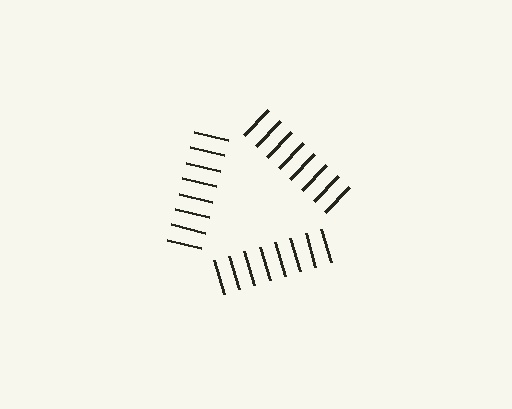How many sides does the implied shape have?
3 sides — the line-ends trace a triangle.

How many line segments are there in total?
24 — 8 along each of the 3 edges.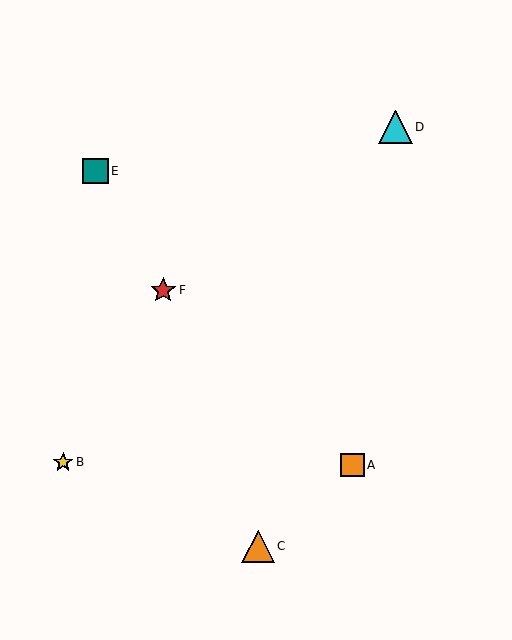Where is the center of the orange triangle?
The center of the orange triangle is at (258, 546).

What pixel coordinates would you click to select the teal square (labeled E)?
Click at (95, 171) to select the teal square E.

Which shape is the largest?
The cyan triangle (labeled D) is the largest.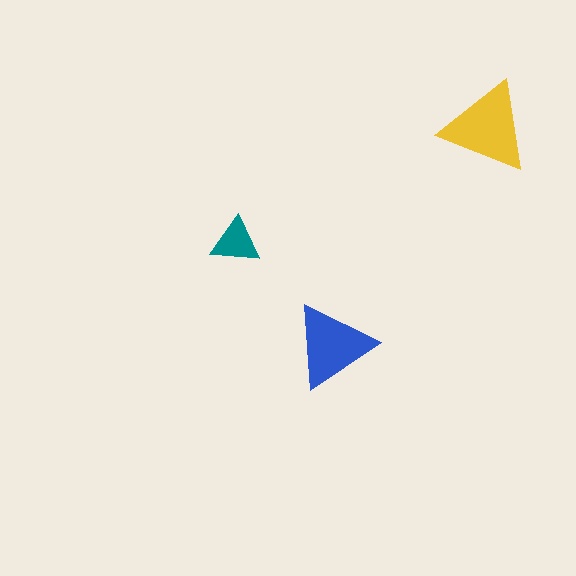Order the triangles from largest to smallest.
the yellow one, the blue one, the teal one.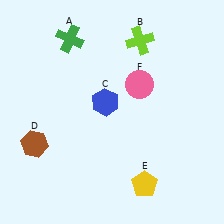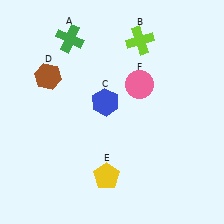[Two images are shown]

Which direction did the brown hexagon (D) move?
The brown hexagon (D) moved up.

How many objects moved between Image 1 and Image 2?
2 objects moved between the two images.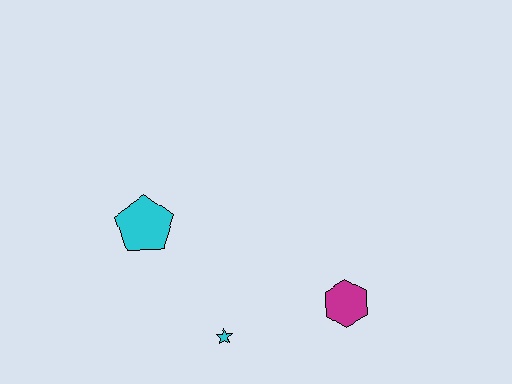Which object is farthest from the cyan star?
The cyan pentagon is farthest from the cyan star.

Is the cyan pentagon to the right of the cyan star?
No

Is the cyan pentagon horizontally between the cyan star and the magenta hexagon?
No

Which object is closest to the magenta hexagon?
The cyan star is closest to the magenta hexagon.